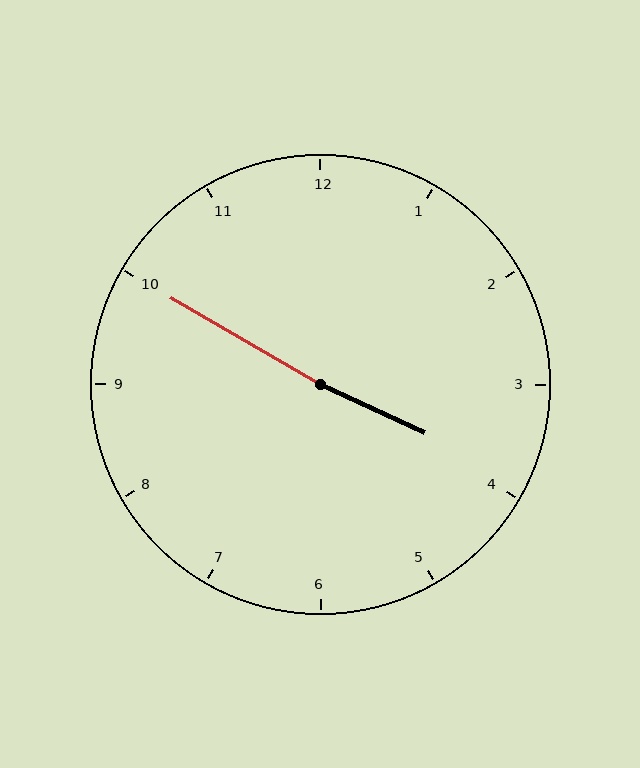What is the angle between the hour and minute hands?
Approximately 175 degrees.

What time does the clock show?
3:50.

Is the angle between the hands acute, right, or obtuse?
It is obtuse.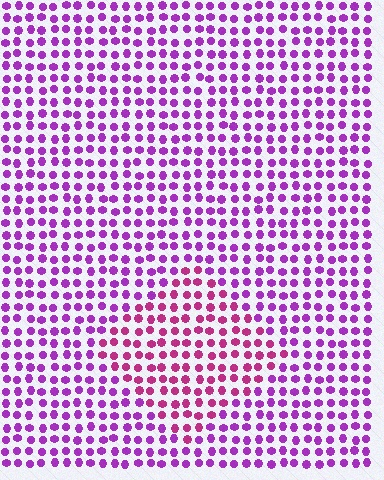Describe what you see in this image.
The image is filled with small purple elements in a uniform arrangement. A diamond-shaped region is visible where the elements are tinted to a slightly different hue, forming a subtle color boundary.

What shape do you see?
I see a diamond.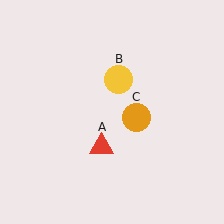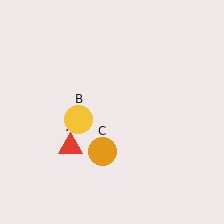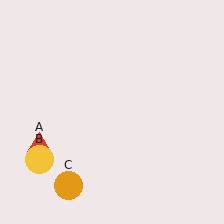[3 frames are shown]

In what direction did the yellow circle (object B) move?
The yellow circle (object B) moved down and to the left.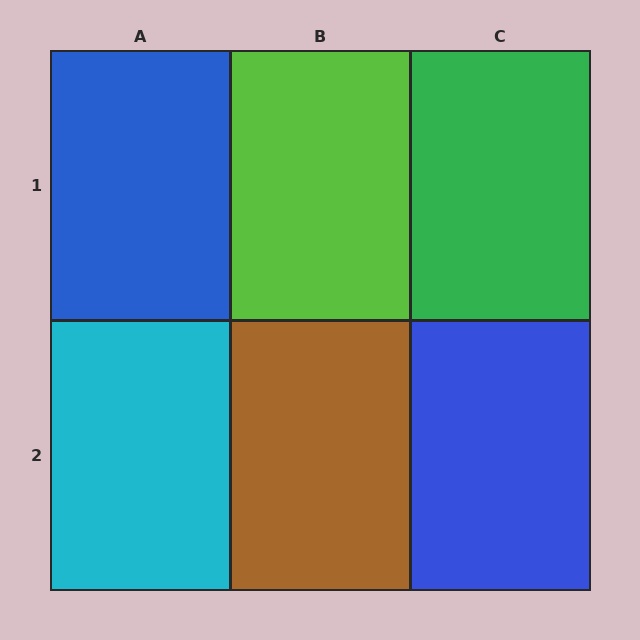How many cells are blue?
2 cells are blue.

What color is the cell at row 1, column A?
Blue.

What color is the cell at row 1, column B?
Lime.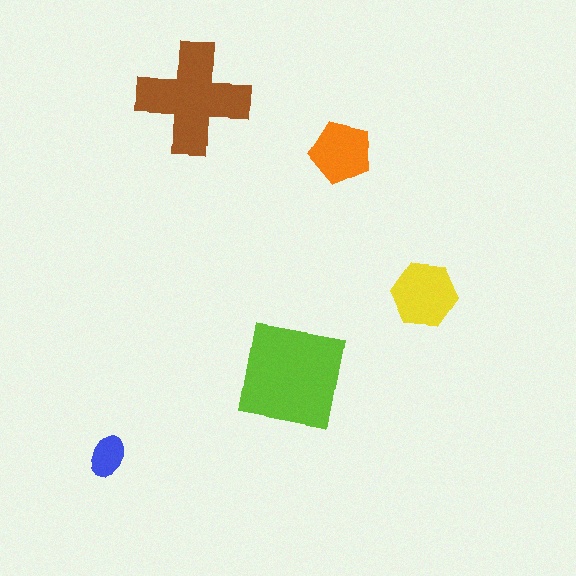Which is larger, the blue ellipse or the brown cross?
The brown cross.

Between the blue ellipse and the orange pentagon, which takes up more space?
The orange pentagon.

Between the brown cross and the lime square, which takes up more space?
The lime square.